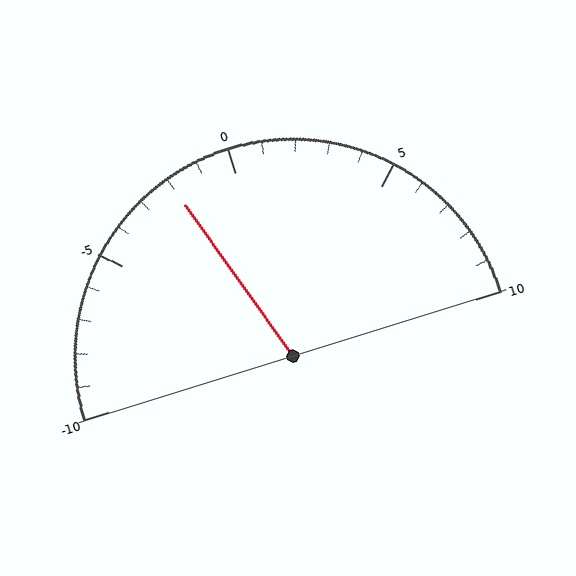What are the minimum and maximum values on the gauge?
The gauge ranges from -10 to 10.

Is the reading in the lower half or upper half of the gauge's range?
The reading is in the lower half of the range (-10 to 10).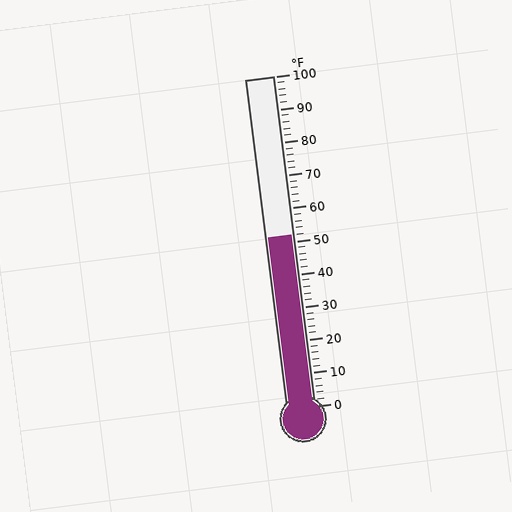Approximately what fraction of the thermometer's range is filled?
The thermometer is filled to approximately 50% of its range.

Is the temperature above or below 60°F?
The temperature is below 60°F.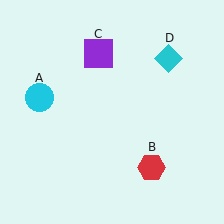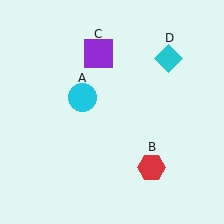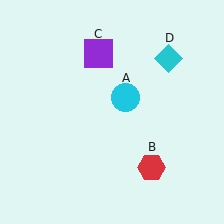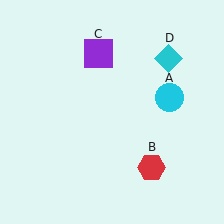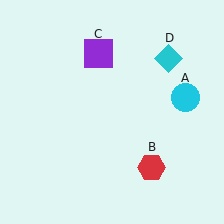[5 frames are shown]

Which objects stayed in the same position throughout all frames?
Red hexagon (object B) and purple square (object C) and cyan diamond (object D) remained stationary.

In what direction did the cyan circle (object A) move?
The cyan circle (object A) moved right.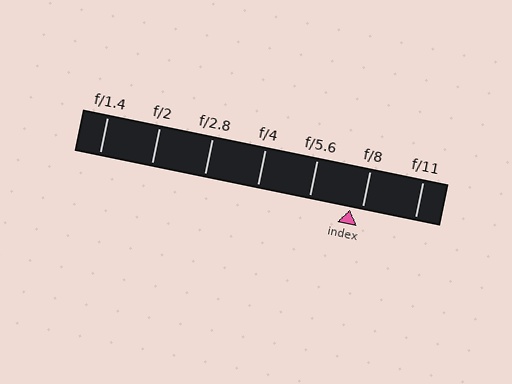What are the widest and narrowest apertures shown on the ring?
The widest aperture shown is f/1.4 and the narrowest is f/11.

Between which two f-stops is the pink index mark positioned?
The index mark is between f/5.6 and f/8.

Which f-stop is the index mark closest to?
The index mark is closest to f/8.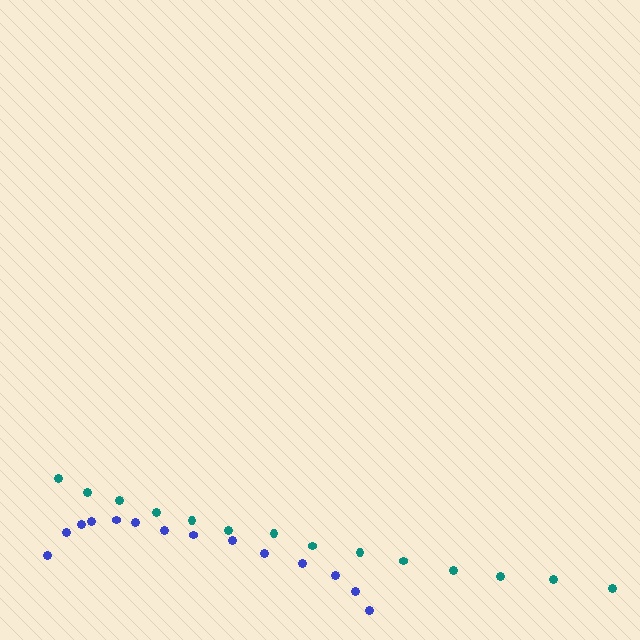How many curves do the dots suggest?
There are 2 distinct paths.